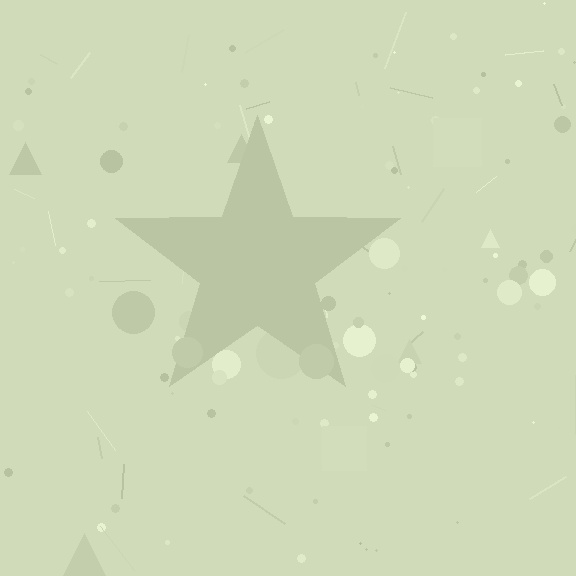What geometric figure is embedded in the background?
A star is embedded in the background.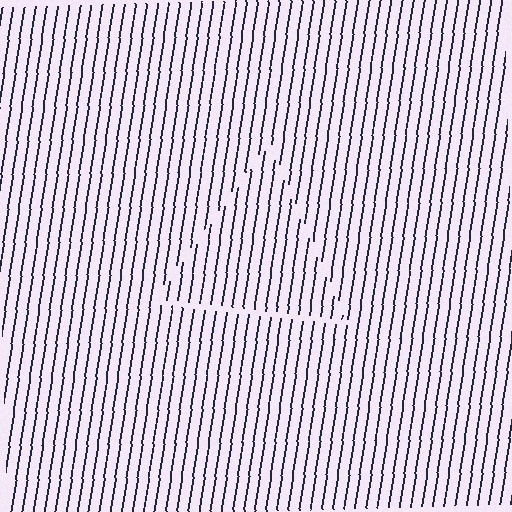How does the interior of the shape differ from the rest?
The interior of the shape contains the same grating, shifted by half a period — the contour is defined by the phase discontinuity where line-ends from the inner and outer gratings abut.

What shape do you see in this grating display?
An illusory triangle. The interior of the shape contains the same grating, shifted by half a period — the contour is defined by the phase discontinuity where line-ends from the inner and outer gratings abut.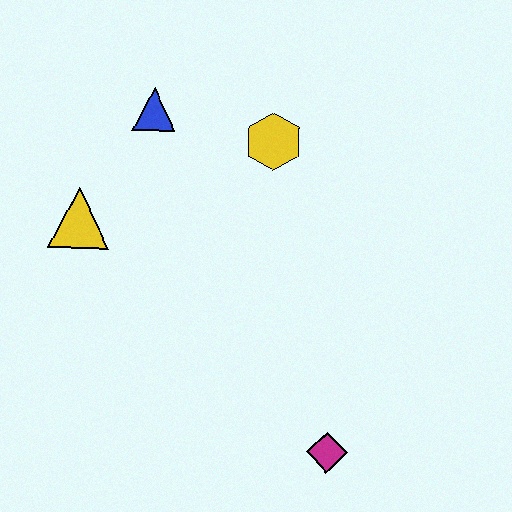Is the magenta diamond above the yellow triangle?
No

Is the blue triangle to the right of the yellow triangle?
Yes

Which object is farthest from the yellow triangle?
The magenta diamond is farthest from the yellow triangle.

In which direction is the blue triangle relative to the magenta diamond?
The blue triangle is above the magenta diamond.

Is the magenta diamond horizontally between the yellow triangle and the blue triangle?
No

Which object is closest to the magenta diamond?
The yellow hexagon is closest to the magenta diamond.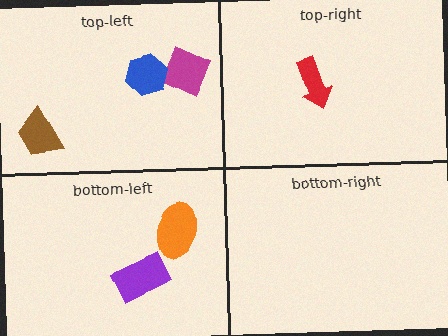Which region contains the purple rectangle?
The bottom-left region.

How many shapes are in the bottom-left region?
2.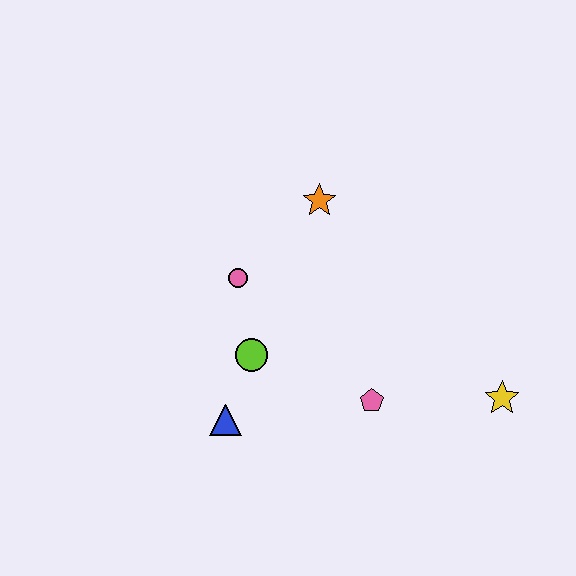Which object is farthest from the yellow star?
The pink circle is farthest from the yellow star.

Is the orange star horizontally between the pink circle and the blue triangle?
No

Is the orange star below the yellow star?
No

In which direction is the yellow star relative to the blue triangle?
The yellow star is to the right of the blue triangle.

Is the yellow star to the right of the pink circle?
Yes